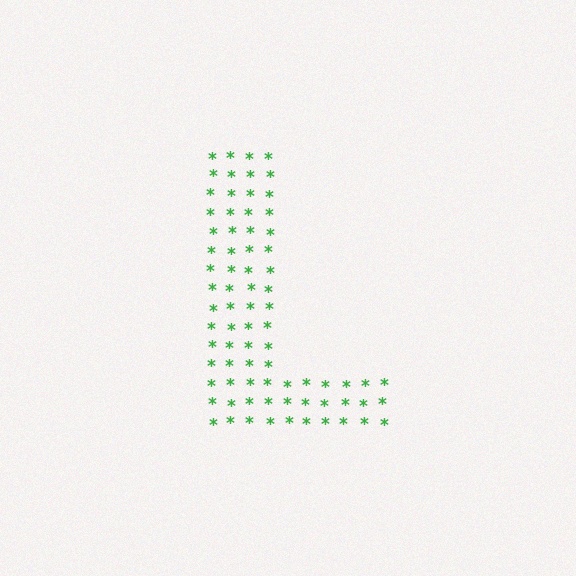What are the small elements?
The small elements are asterisks.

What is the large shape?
The large shape is the letter L.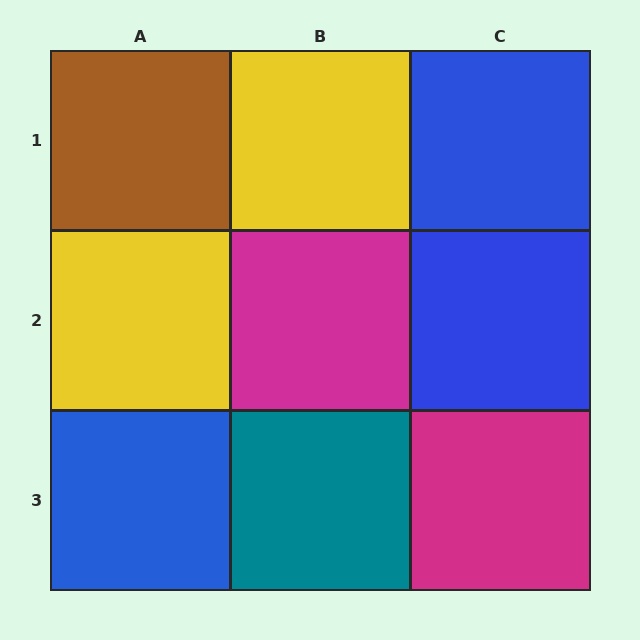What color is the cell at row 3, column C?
Magenta.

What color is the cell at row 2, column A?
Yellow.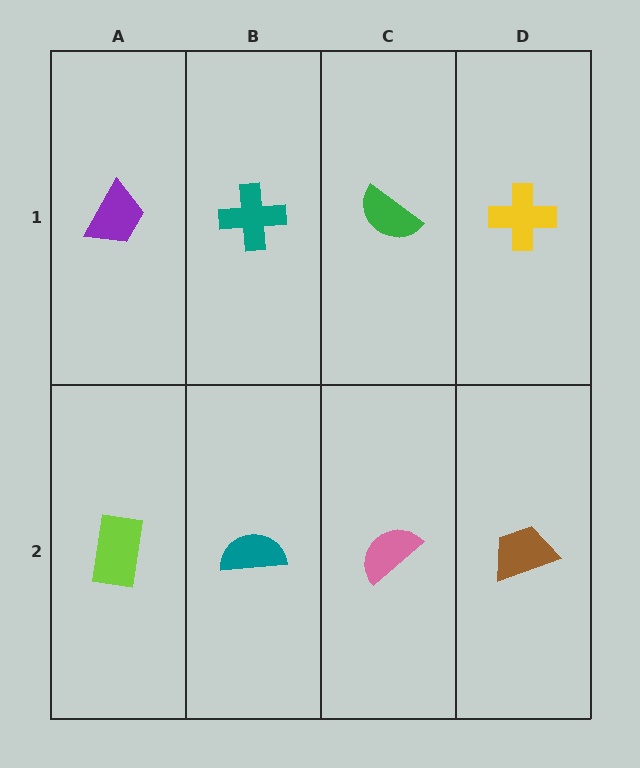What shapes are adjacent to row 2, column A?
A purple trapezoid (row 1, column A), a teal semicircle (row 2, column B).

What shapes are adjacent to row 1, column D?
A brown trapezoid (row 2, column D), a green semicircle (row 1, column C).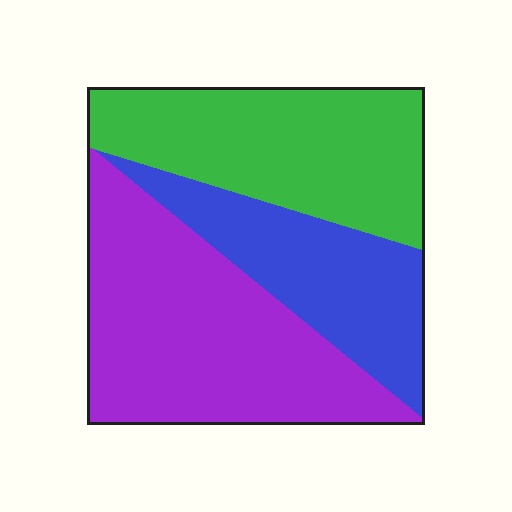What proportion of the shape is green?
Green covers roughly 35% of the shape.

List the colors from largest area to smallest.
From largest to smallest: purple, green, blue.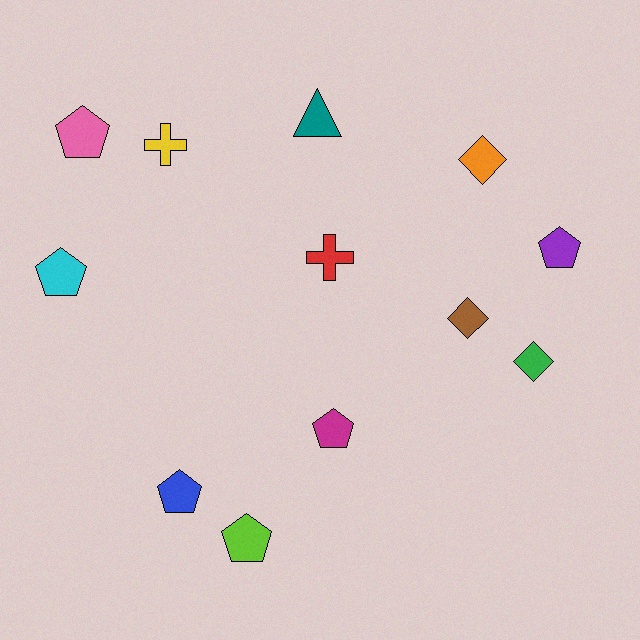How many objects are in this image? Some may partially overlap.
There are 12 objects.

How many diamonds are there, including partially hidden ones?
There are 3 diamonds.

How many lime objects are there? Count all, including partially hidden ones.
There is 1 lime object.